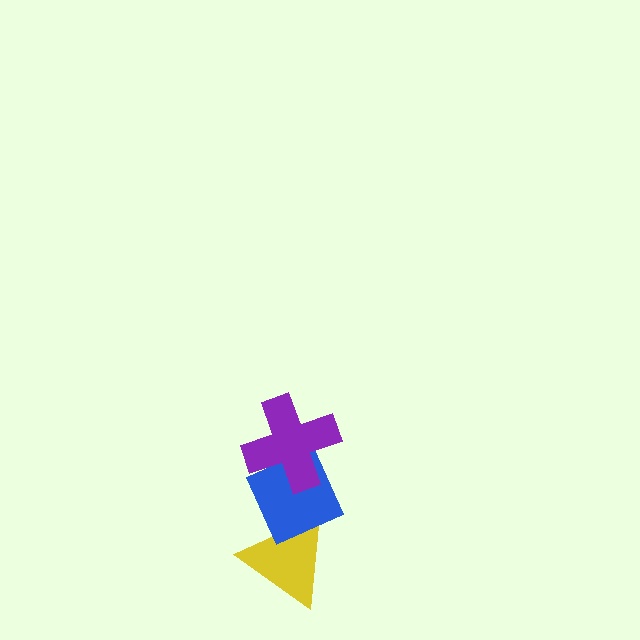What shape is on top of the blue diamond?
The purple cross is on top of the blue diamond.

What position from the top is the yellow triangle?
The yellow triangle is 3rd from the top.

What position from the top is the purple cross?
The purple cross is 1st from the top.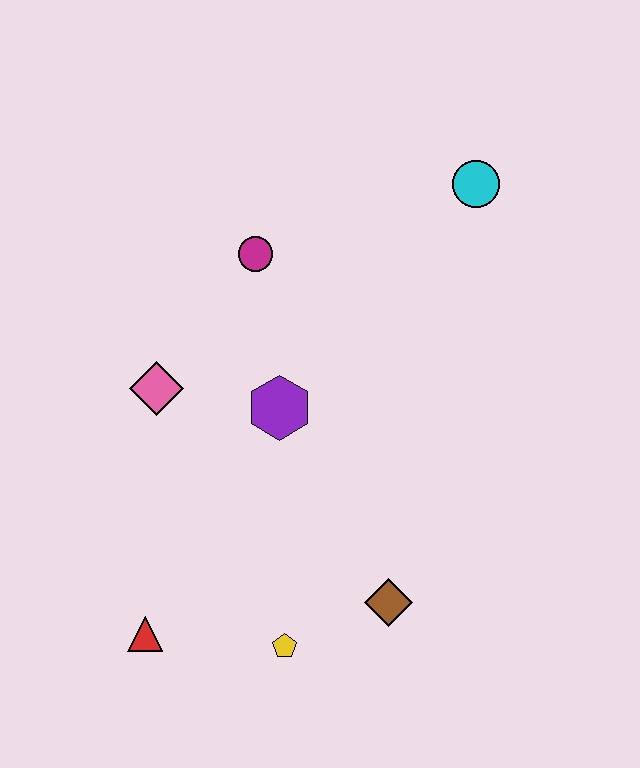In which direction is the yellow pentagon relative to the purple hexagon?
The yellow pentagon is below the purple hexagon.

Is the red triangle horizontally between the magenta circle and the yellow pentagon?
No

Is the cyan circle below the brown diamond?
No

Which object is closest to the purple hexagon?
The pink diamond is closest to the purple hexagon.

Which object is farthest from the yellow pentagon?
The cyan circle is farthest from the yellow pentagon.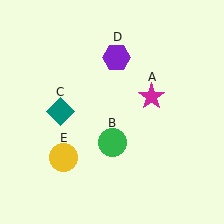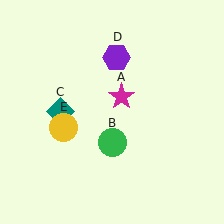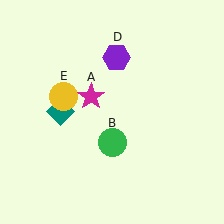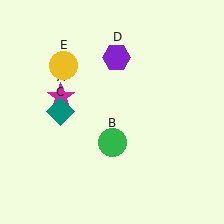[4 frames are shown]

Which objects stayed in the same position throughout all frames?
Green circle (object B) and teal diamond (object C) and purple hexagon (object D) remained stationary.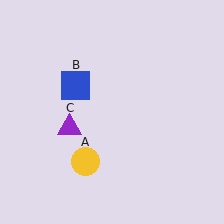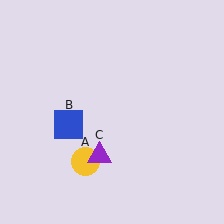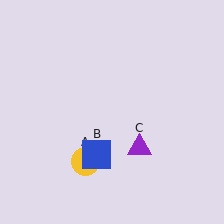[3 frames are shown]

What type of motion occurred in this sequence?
The blue square (object B), purple triangle (object C) rotated counterclockwise around the center of the scene.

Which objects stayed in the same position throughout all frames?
Yellow circle (object A) remained stationary.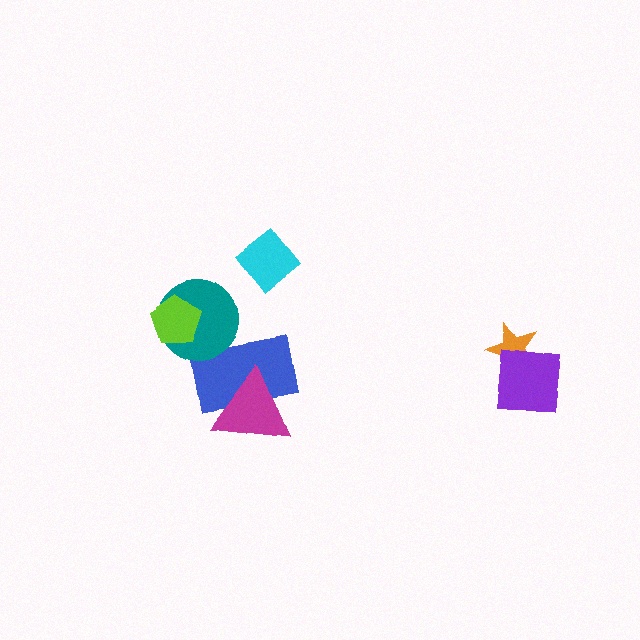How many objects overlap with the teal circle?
2 objects overlap with the teal circle.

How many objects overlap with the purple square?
1 object overlaps with the purple square.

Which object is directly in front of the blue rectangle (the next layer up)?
The magenta triangle is directly in front of the blue rectangle.